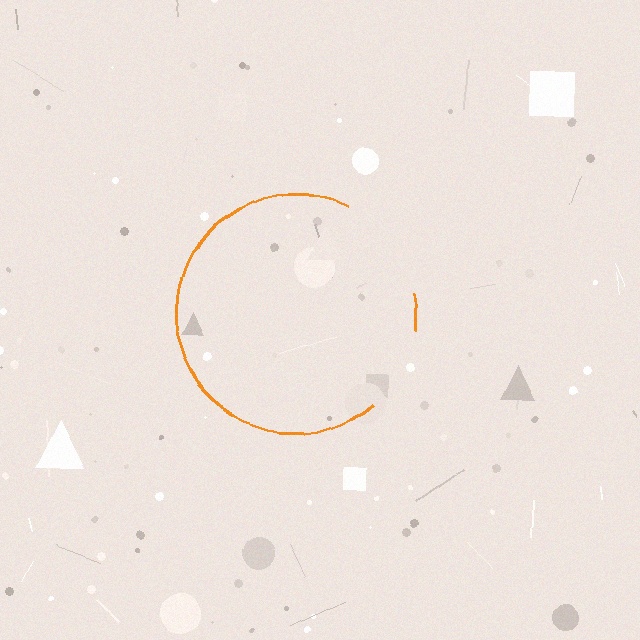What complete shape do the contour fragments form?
The contour fragments form a circle.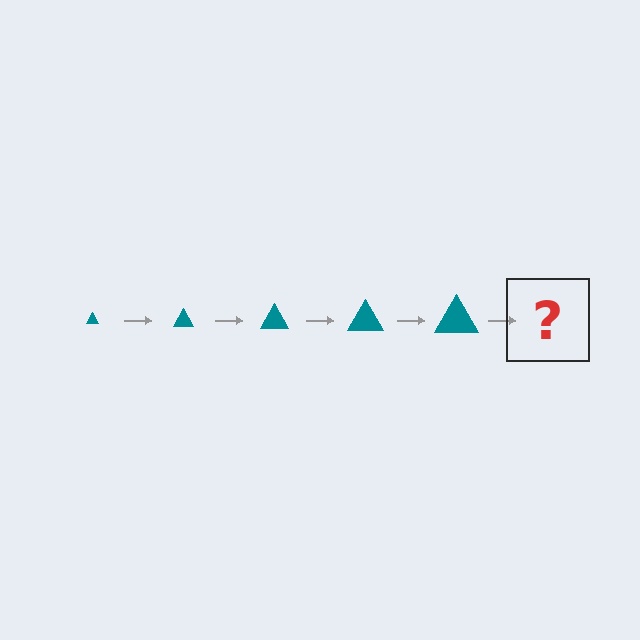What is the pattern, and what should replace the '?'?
The pattern is that the triangle gets progressively larger each step. The '?' should be a teal triangle, larger than the previous one.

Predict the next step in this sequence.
The next step is a teal triangle, larger than the previous one.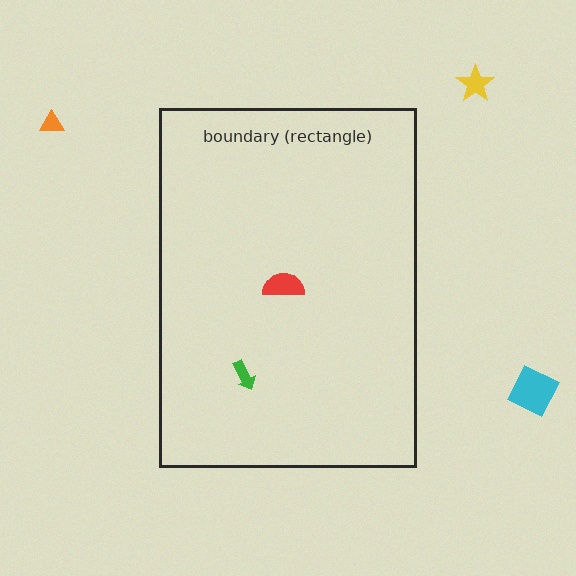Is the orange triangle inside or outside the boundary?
Outside.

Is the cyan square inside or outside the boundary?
Outside.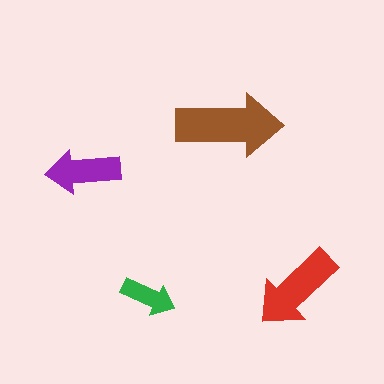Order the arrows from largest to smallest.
the brown one, the red one, the purple one, the green one.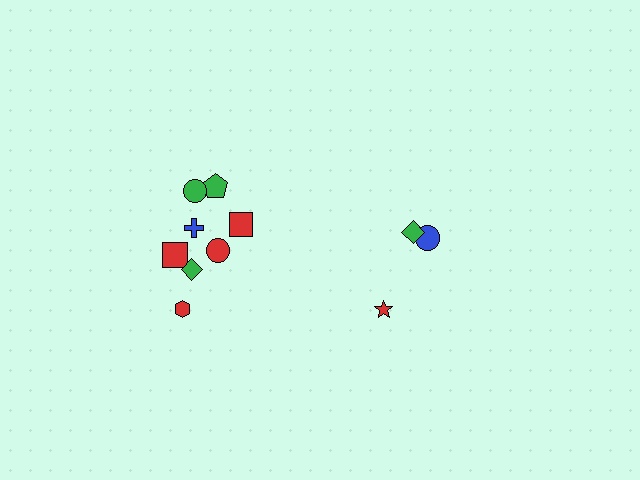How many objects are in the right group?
There are 3 objects.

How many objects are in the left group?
There are 8 objects.